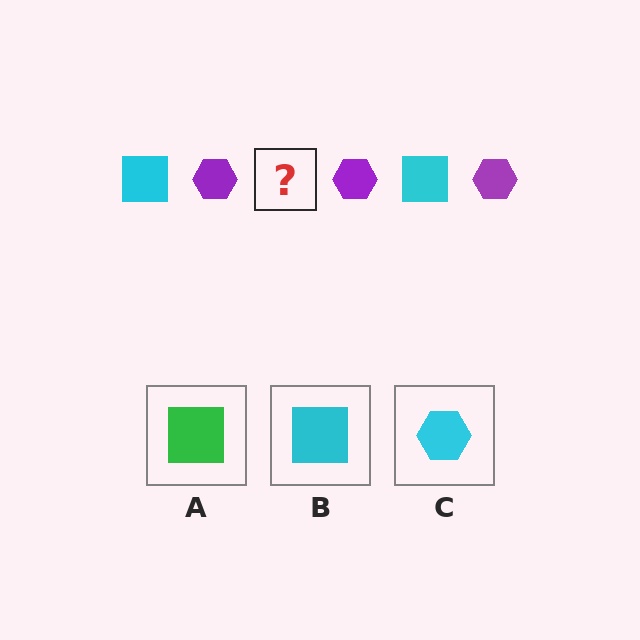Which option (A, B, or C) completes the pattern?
B.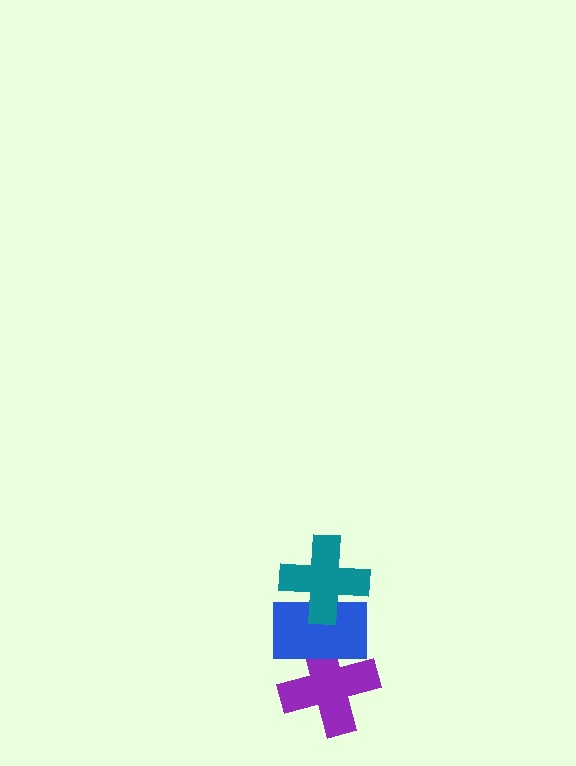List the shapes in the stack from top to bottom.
From top to bottom: the teal cross, the blue rectangle, the purple cross.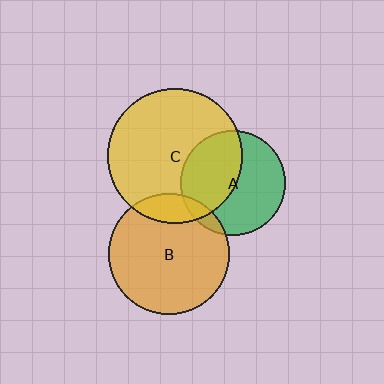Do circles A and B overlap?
Yes.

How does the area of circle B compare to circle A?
Approximately 1.3 times.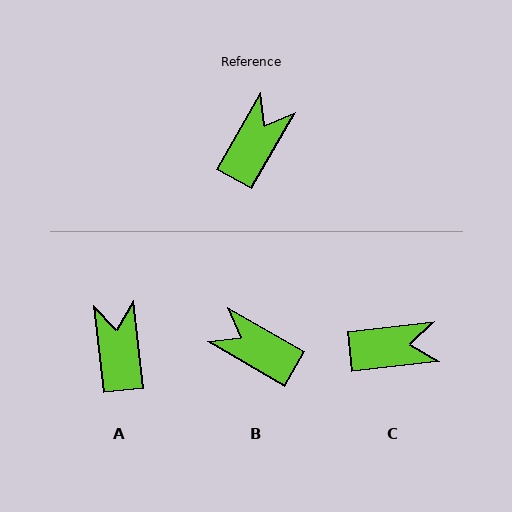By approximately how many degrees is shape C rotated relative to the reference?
Approximately 54 degrees clockwise.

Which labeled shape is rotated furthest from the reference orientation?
B, about 89 degrees away.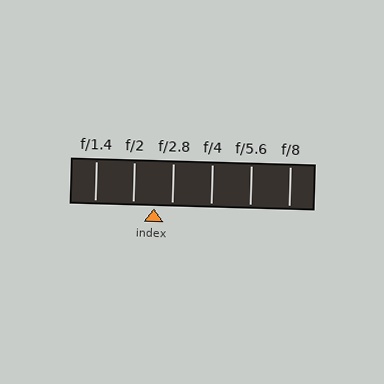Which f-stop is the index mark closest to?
The index mark is closest to f/2.8.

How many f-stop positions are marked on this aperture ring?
There are 6 f-stop positions marked.